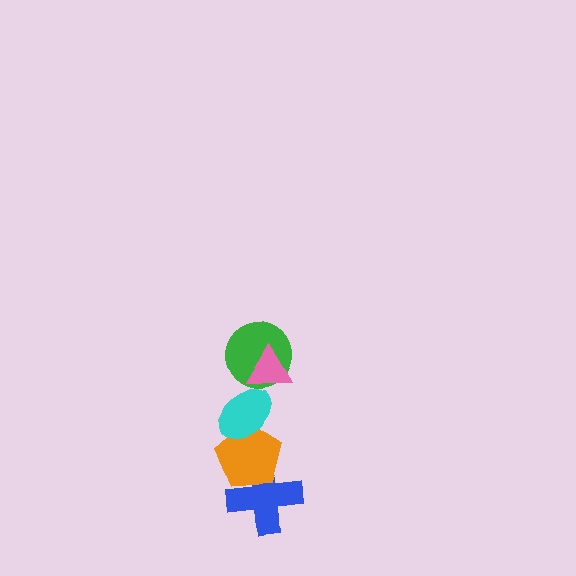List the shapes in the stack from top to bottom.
From top to bottom: the pink triangle, the green circle, the cyan ellipse, the orange pentagon, the blue cross.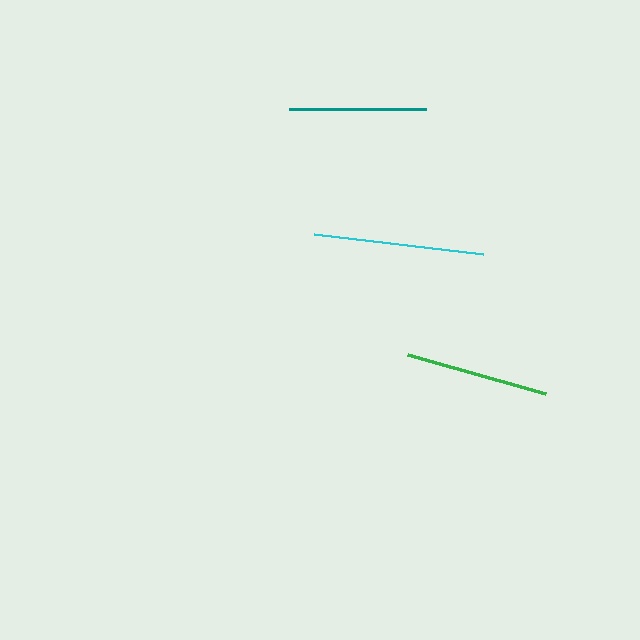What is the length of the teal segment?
The teal segment is approximately 137 pixels long.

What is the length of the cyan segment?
The cyan segment is approximately 170 pixels long.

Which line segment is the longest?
The cyan line is the longest at approximately 170 pixels.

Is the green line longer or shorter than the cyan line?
The cyan line is longer than the green line.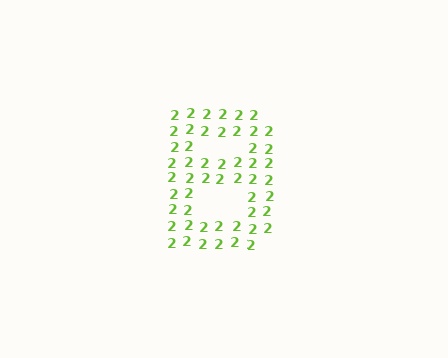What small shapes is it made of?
It is made of small digit 2's.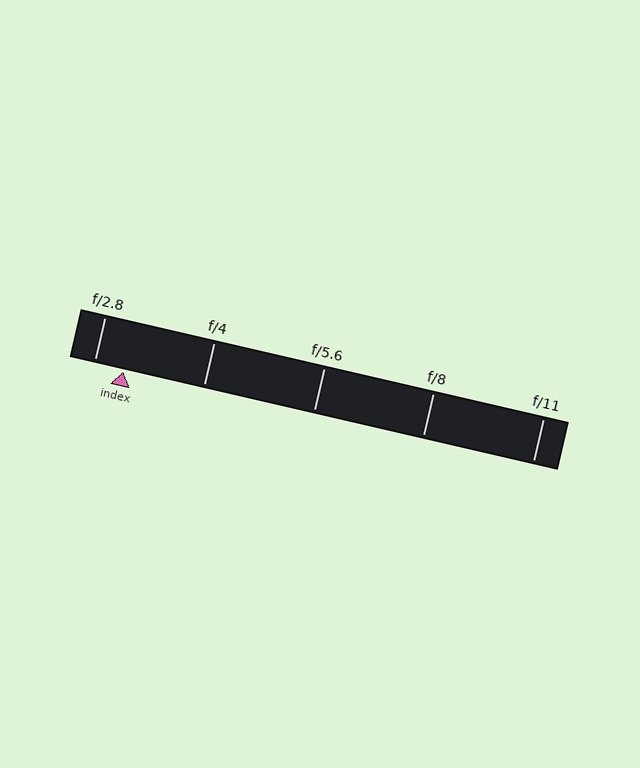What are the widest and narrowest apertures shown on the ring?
The widest aperture shown is f/2.8 and the narrowest is f/11.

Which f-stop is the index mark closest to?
The index mark is closest to f/2.8.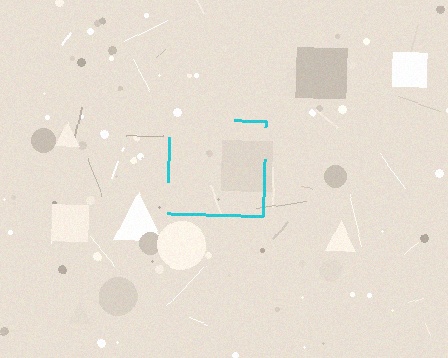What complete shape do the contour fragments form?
The contour fragments form a square.